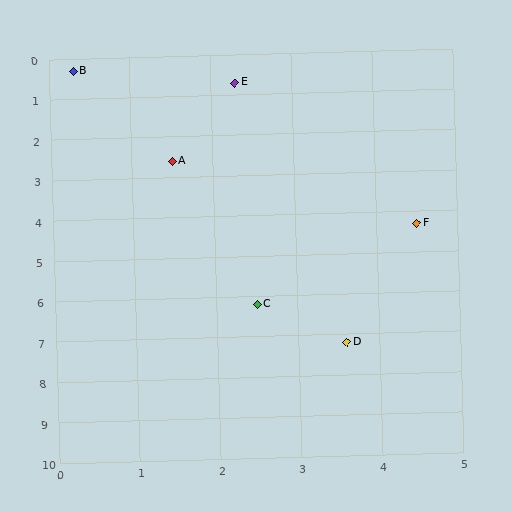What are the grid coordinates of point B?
Point B is at approximately (0.3, 0.3).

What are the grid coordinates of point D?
Point D is at approximately (3.6, 7.2).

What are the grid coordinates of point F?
Point F is at approximately (4.5, 4.3).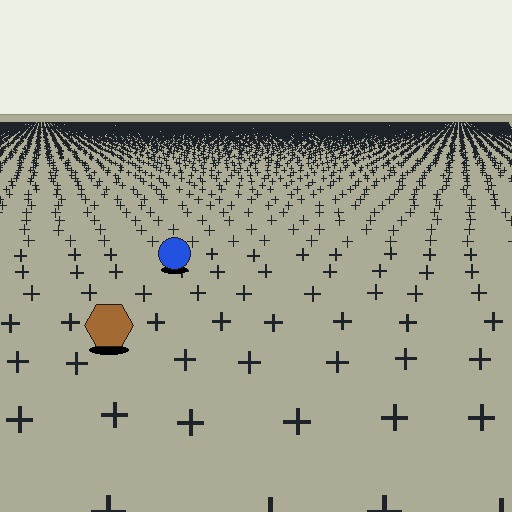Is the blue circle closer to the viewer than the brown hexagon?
No. The brown hexagon is closer — you can tell from the texture gradient: the ground texture is coarser near it.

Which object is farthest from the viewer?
The blue circle is farthest from the viewer. It appears smaller and the ground texture around it is denser.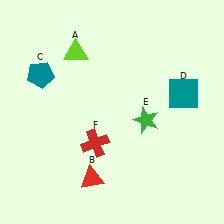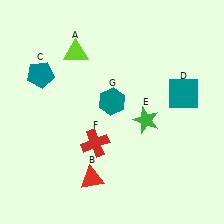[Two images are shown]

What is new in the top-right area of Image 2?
A teal hexagon (G) was added in the top-right area of Image 2.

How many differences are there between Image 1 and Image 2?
There is 1 difference between the two images.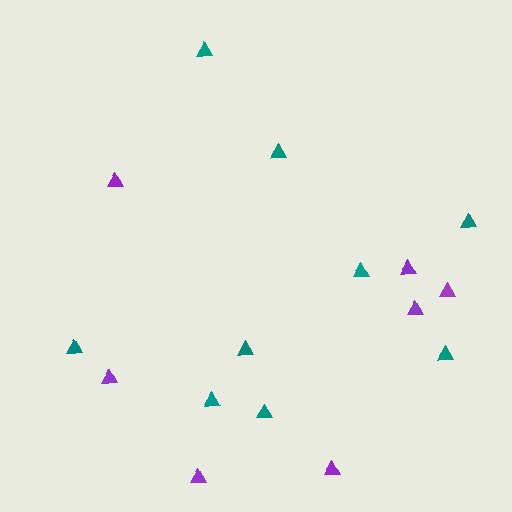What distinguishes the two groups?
There are 2 groups: one group of teal triangles (9) and one group of purple triangles (7).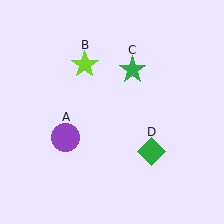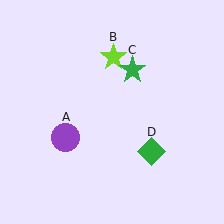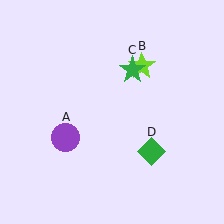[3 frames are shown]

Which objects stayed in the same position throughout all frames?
Purple circle (object A) and green star (object C) and green diamond (object D) remained stationary.